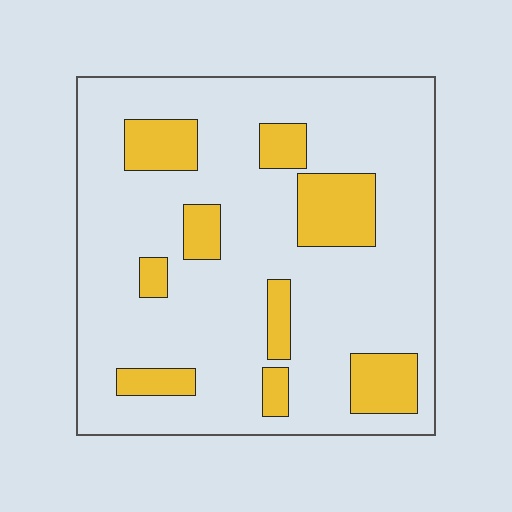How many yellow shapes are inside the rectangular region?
9.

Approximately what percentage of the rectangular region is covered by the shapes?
Approximately 20%.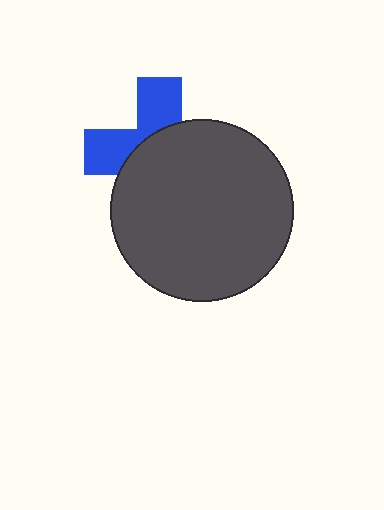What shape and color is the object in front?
The object in front is a dark gray circle.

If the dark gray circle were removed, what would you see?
You would see the complete blue cross.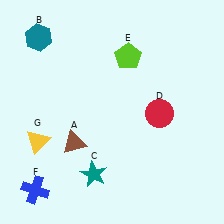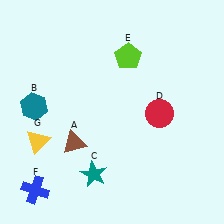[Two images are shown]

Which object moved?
The teal hexagon (B) moved down.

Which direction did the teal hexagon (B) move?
The teal hexagon (B) moved down.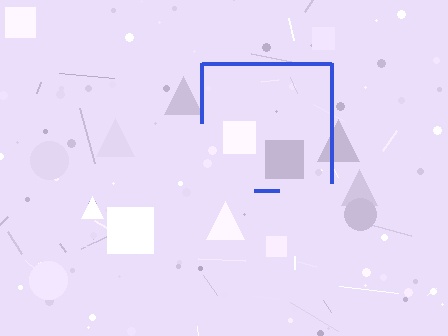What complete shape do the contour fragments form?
The contour fragments form a square.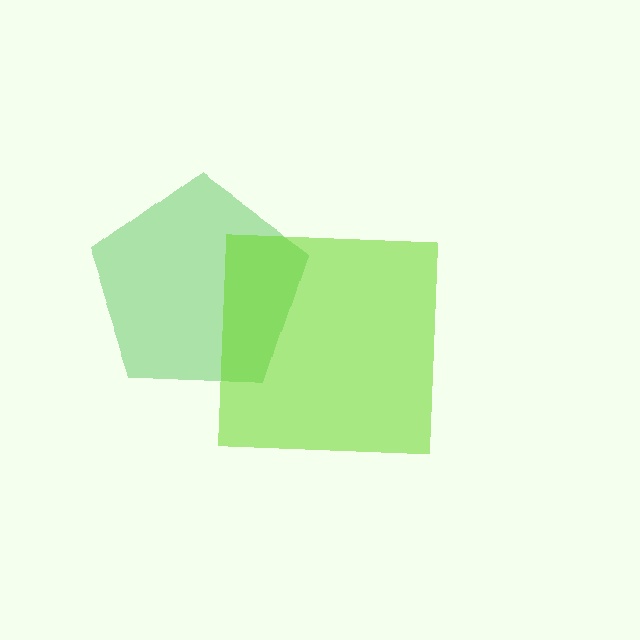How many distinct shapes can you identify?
There are 2 distinct shapes: a green pentagon, a lime square.